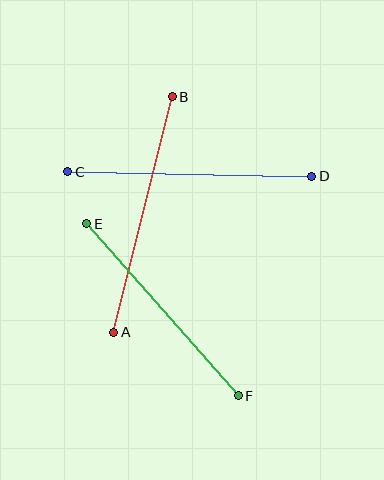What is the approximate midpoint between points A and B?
The midpoint is at approximately (143, 215) pixels.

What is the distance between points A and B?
The distance is approximately 242 pixels.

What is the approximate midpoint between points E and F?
The midpoint is at approximately (162, 310) pixels.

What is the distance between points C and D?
The distance is approximately 244 pixels.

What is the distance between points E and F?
The distance is approximately 229 pixels.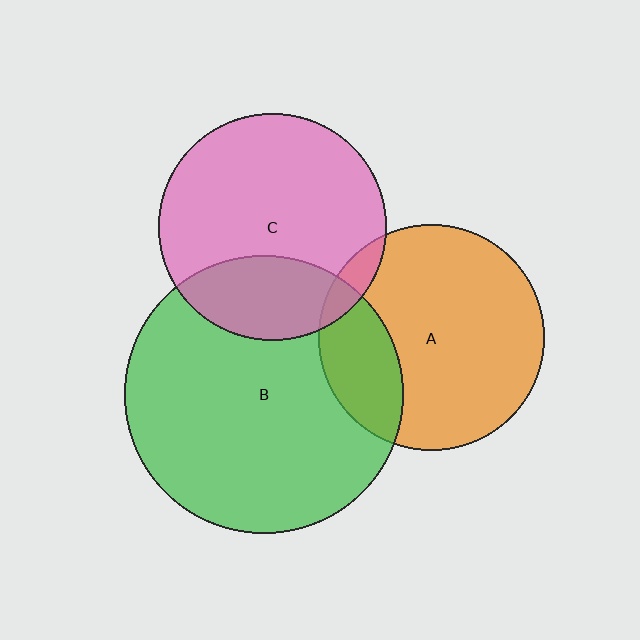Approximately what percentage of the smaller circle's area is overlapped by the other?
Approximately 25%.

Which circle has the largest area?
Circle B (green).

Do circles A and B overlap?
Yes.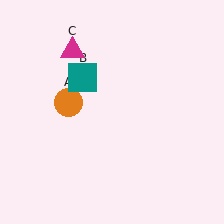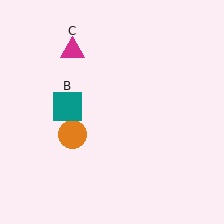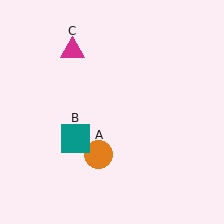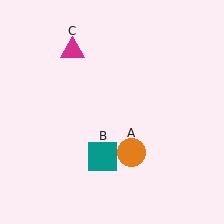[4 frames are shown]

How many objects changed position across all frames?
2 objects changed position: orange circle (object A), teal square (object B).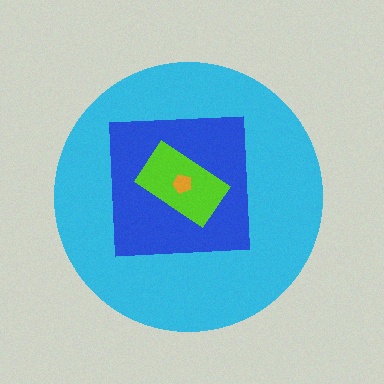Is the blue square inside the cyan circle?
Yes.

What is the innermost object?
The orange pentagon.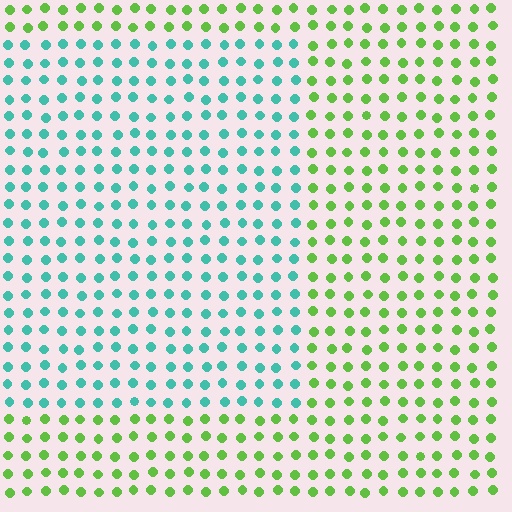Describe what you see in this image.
The image is filled with small lime elements in a uniform arrangement. A rectangle-shaped region is visible where the elements are tinted to a slightly different hue, forming a subtle color boundary.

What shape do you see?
I see a rectangle.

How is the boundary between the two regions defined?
The boundary is defined purely by a slight shift in hue (about 65 degrees). Spacing, size, and orientation are identical on both sides.